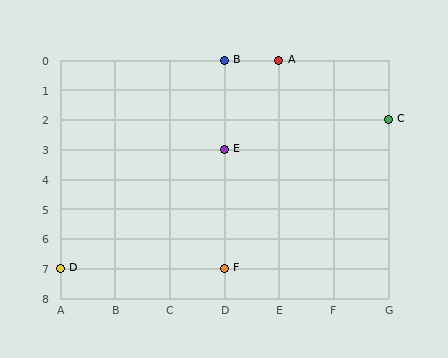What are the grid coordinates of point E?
Point E is at grid coordinates (D, 3).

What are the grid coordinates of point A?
Point A is at grid coordinates (E, 0).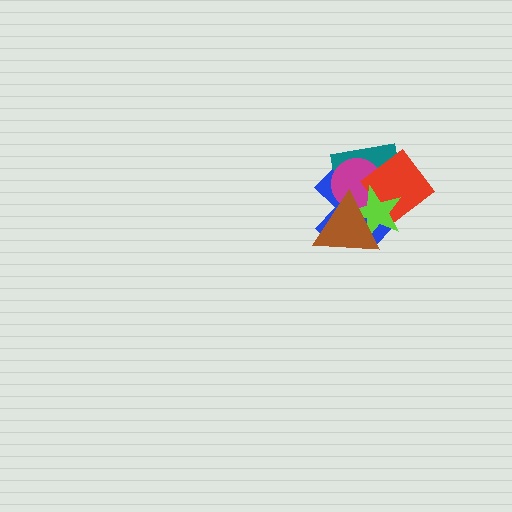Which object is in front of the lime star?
The brown triangle is in front of the lime star.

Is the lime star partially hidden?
Yes, it is partially covered by another shape.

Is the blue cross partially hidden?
Yes, it is partially covered by another shape.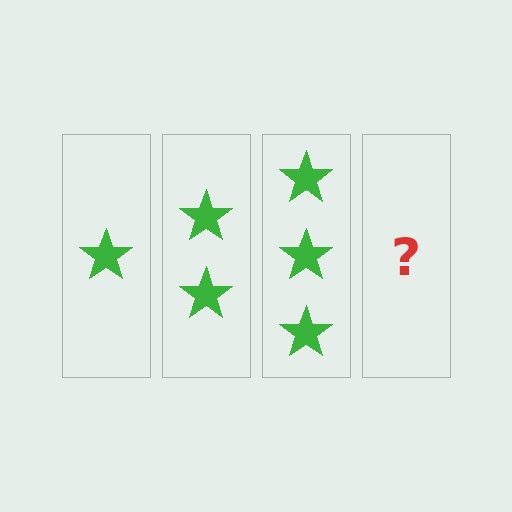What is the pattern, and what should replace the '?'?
The pattern is that each step adds one more star. The '?' should be 4 stars.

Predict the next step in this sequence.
The next step is 4 stars.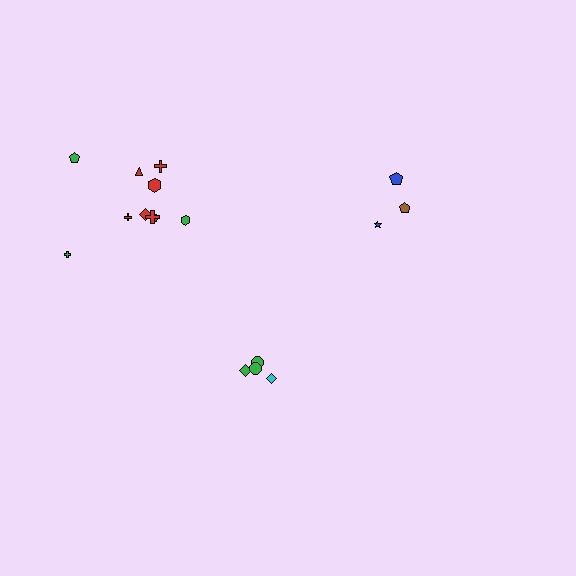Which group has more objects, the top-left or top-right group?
The top-left group.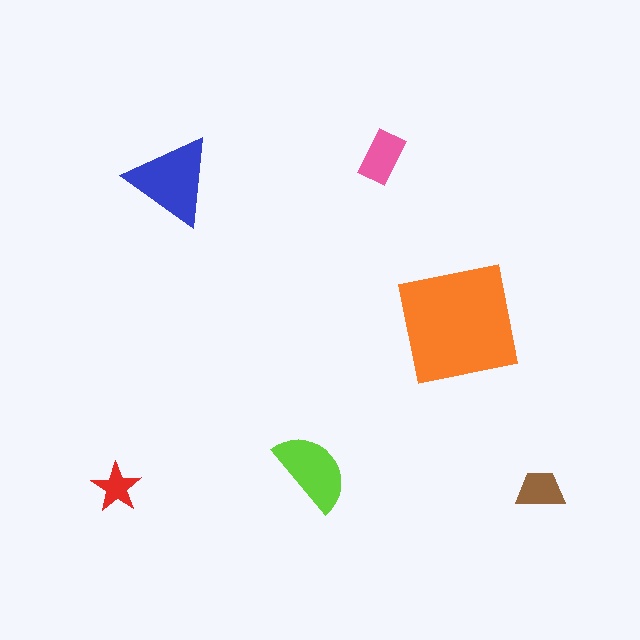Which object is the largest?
The orange square.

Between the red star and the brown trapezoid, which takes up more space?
The brown trapezoid.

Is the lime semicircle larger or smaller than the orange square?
Smaller.